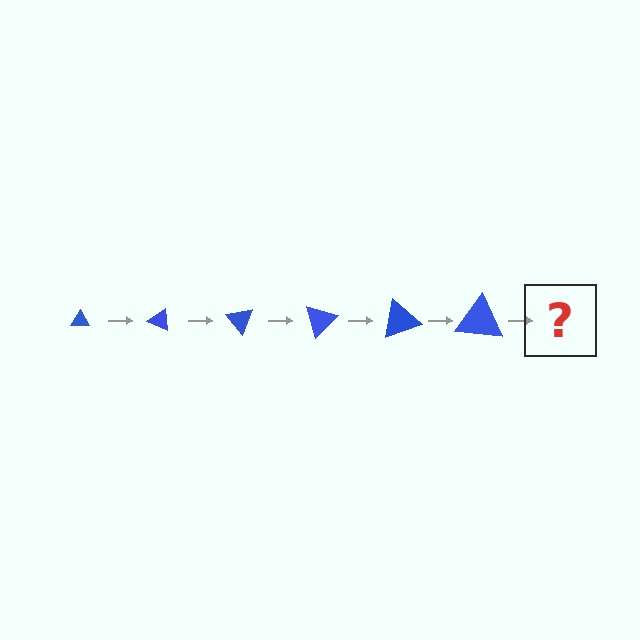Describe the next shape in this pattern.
It should be a triangle, larger than the previous one and rotated 150 degrees from the start.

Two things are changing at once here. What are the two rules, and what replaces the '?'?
The two rules are that the triangle grows larger each step and it rotates 25 degrees each step. The '?' should be a triangle, larger than the previous one and rotated 150 degrees from the start.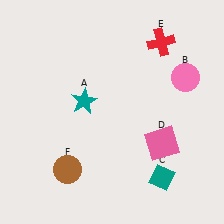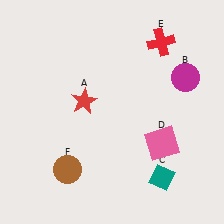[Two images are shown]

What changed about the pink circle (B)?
In Image 1, B is pink. In Image 2, it changed to magenta.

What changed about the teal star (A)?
In Image 1, A is teal. In Image 2, it changed to red.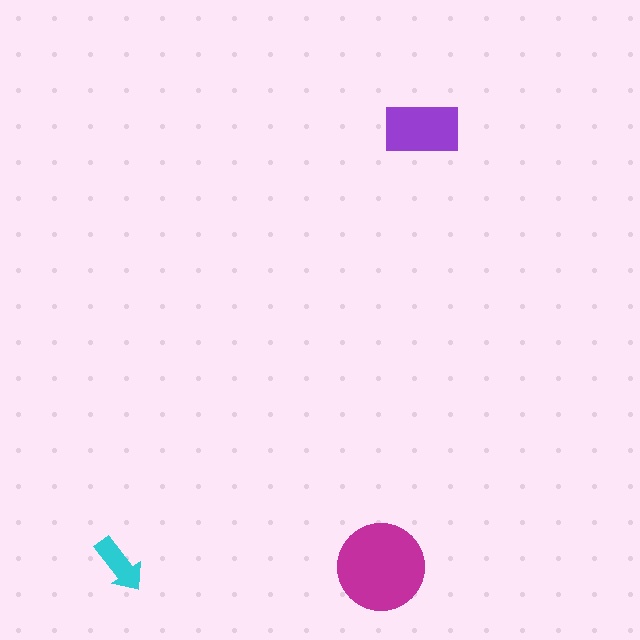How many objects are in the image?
There are 3 objects in the image.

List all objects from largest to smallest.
The magenta circle, the purple rectangle, the cyan arrow.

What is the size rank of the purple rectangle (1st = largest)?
2nd.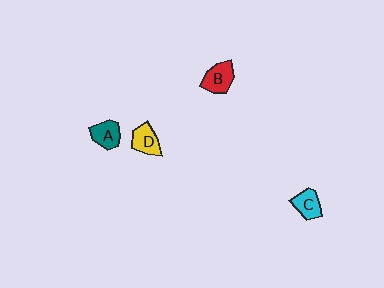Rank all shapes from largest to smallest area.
From largest to smallest: B (red), D (yellow), A (teal), C (cyan).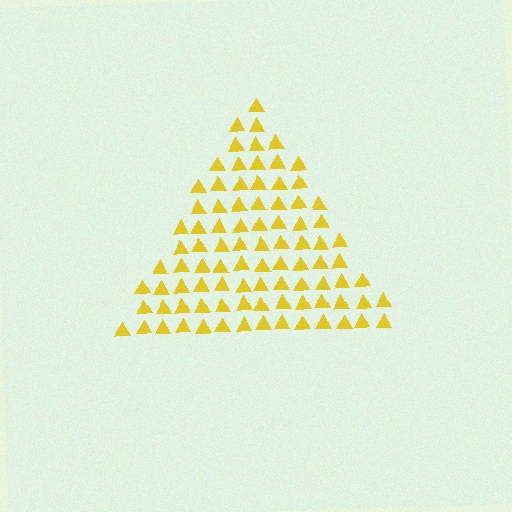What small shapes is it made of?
It is made of small triangles.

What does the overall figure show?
The overall figure shows a triangle.